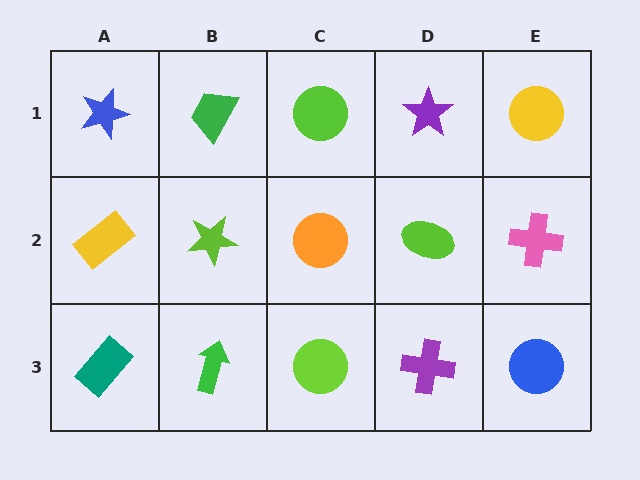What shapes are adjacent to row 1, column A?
A yellow rectangle (row 2, column A), a green trapezoid (row 1, column B).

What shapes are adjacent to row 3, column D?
A lime ellipse (row 2, column D), a lime circle (row 3, column C), a blue circle (row 3, column E).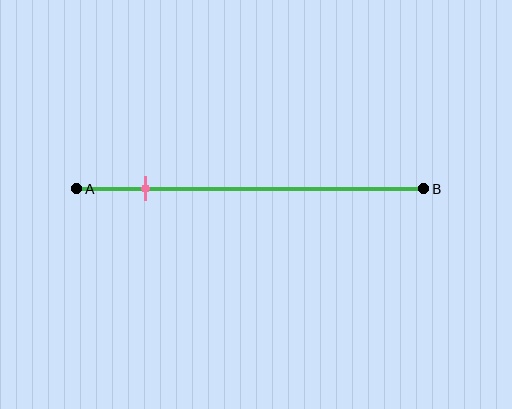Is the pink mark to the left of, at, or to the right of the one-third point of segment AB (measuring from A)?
The pink mark is to the left of the one-third point of segment AB.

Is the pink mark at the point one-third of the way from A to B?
No, the mark is at about 20% from A, not at the 33% one-third point.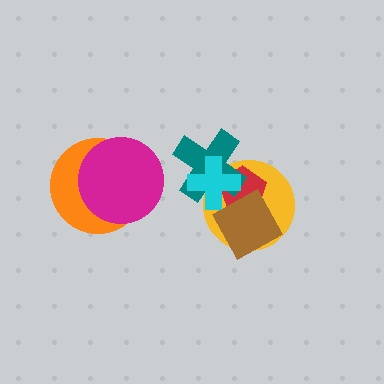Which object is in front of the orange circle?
The magenta circle is in front of the orange circle.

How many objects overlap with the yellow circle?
4 objects overlap with the yellow circle.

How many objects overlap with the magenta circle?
1 object overlaps with the magenta circle.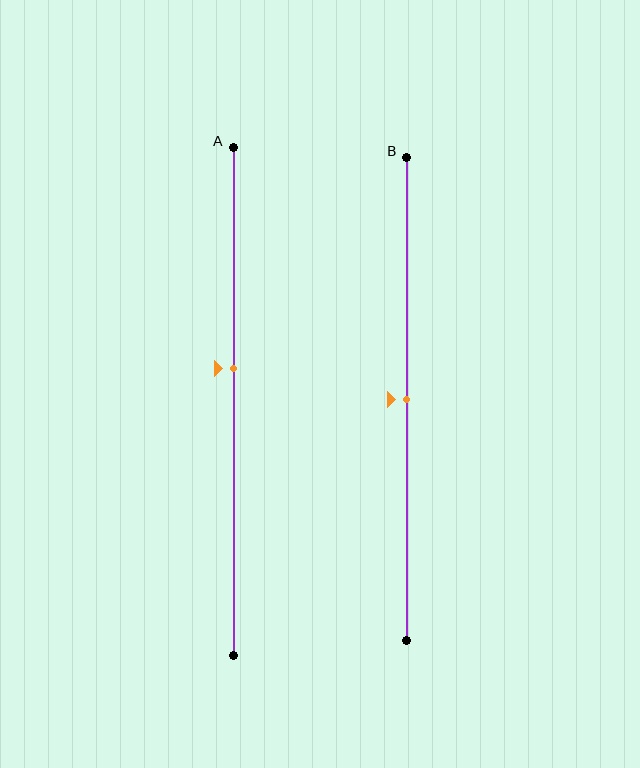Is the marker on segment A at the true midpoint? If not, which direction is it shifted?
No, the marker on segment A is shifted upward by about 6% of the segment length.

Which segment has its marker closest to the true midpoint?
Segment B has its marker closest to the true midpoint.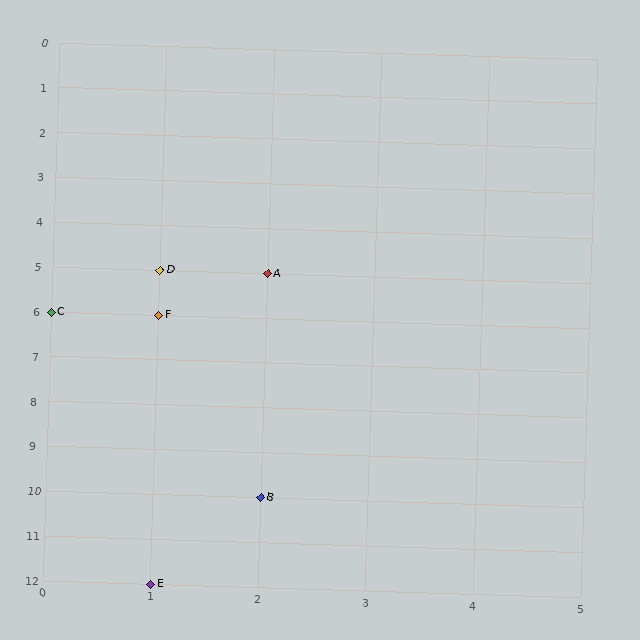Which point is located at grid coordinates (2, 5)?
Point A is at (2, 5).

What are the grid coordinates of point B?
Point B is at grid coordinates (2, 10).